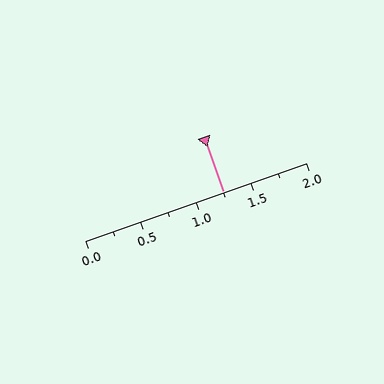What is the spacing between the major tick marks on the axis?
The major ticks are spaced 0.5 apart.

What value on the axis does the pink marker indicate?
The marker indicates approximately 1.25.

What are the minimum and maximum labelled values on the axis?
The axis runs from 0.0 to 2.0.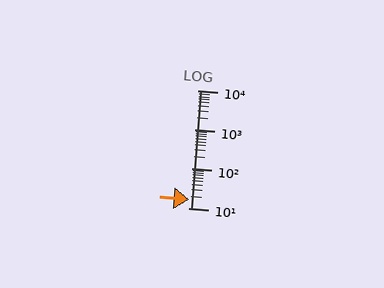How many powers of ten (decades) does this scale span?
The scale spans 3 decades, from 10 to 10000.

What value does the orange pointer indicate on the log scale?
The pointer indicates approximately 16.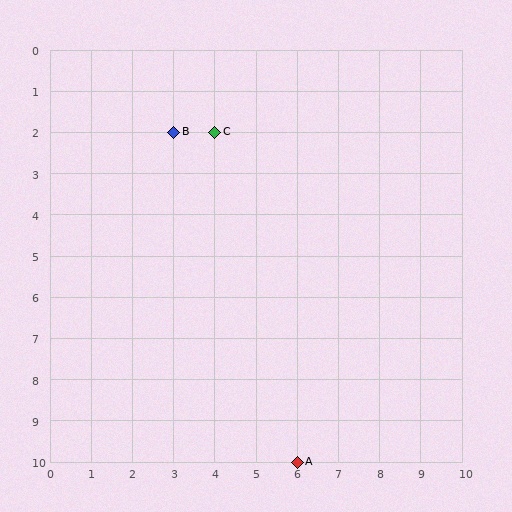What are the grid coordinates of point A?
Point A is at grid coordinates (6, 10).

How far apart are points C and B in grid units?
Points C and B are 1 column apart.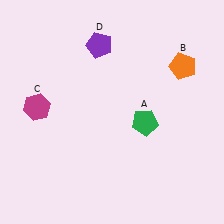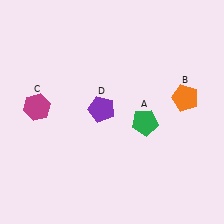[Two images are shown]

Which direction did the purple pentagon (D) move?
The purple pentagon (D) moved down.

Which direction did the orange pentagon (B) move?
The orange pentagon (B) moved down.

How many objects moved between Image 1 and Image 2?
2 objects moved between the two images.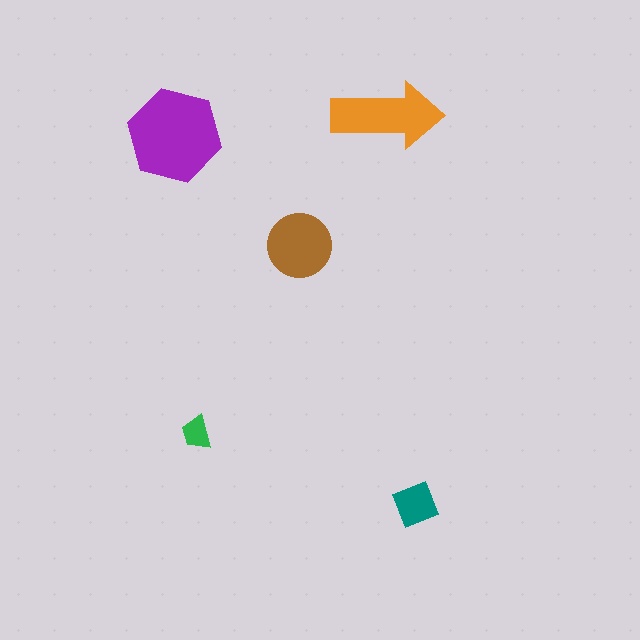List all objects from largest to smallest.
The purple hexagon, the orange arrow, the brown circle, the teal diamond, the green trapezoid.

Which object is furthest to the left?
The purple hexagon is leftmost.